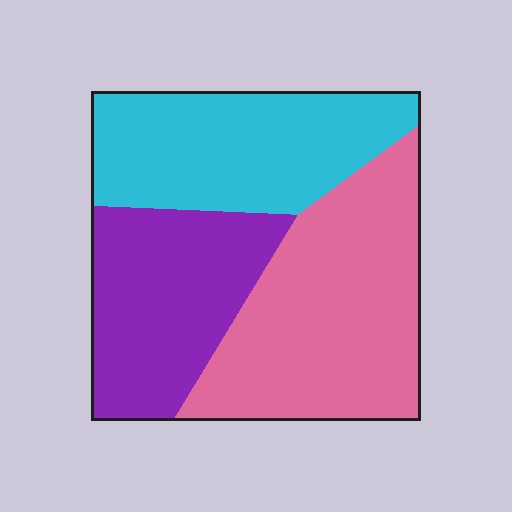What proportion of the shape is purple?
Purple takes up between a quarter and a half of the shape.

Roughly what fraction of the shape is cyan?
Cyan covers around 30% of the shape.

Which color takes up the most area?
Pink, at roughly 40%.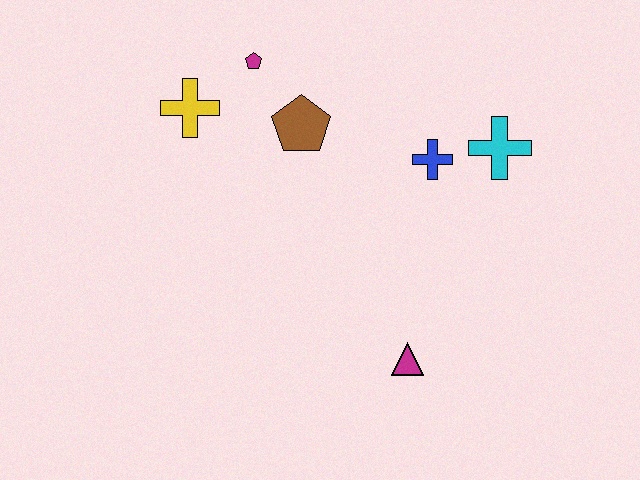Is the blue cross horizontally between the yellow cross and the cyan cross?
Yes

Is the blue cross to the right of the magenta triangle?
Yes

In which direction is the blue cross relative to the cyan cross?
The blue cross is to the left of the cyan cross.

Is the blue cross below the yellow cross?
Yes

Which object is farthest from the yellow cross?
The magenta triangle is farthest from the yellow cross.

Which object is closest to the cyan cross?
The blue cross is closest to the cyan cross.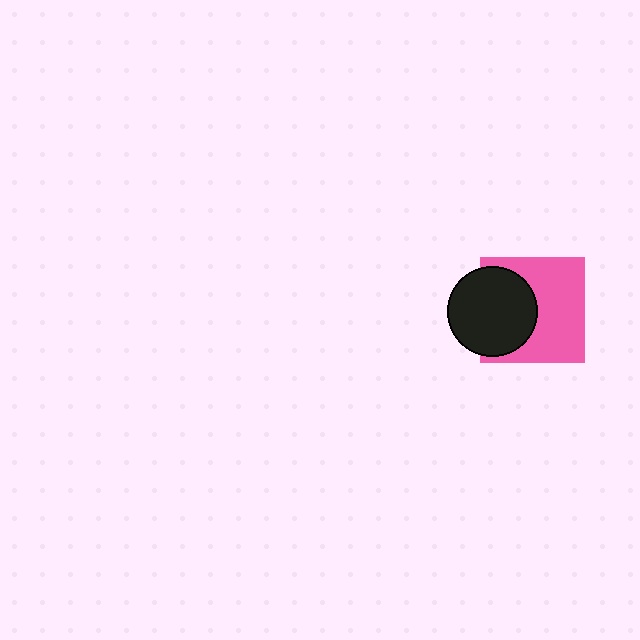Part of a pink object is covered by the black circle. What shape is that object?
It is a square.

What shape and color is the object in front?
The object in front is a black circle.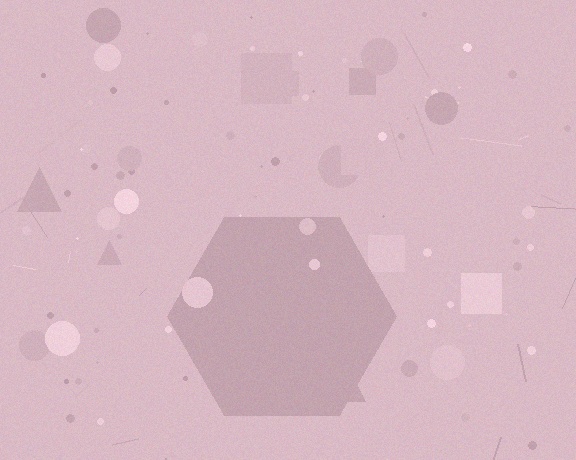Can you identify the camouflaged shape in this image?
The camouflaged shape is a hexagon.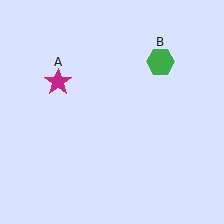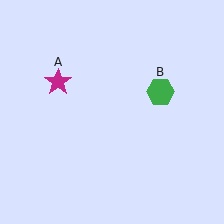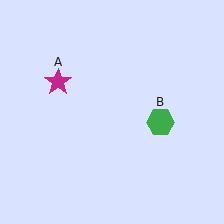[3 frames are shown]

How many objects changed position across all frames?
1 object changed position: green hexagon (object B).